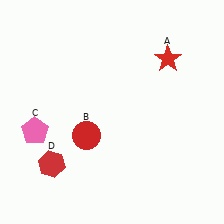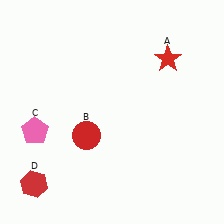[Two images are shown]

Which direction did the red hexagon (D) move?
The red hexagon (D) moved down.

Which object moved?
The red hexagon (D) moved down.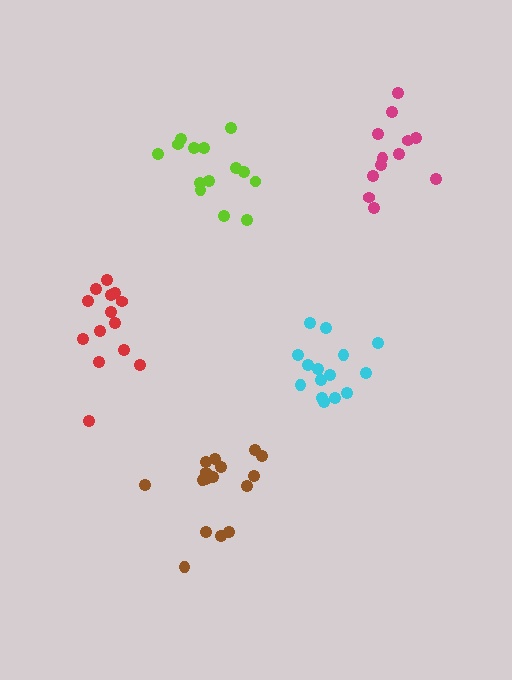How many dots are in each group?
Group 1: 15 dots, Group 2: 16 dots, Group 3: 14 dots, Group 4: 12 dots, Group 5: 14 dots (71 total).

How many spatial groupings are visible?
There are 5 spatial groupings.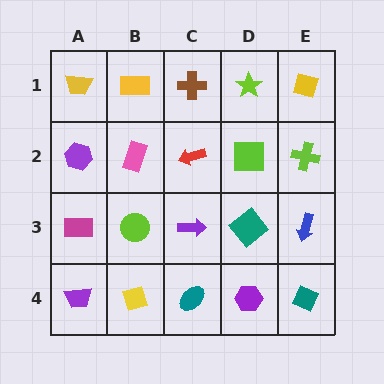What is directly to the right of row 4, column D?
A teal diamond.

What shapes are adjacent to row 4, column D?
A teal diamond (row 3, column D), a teal ellipse (row 4, column C), a teal diamond (row 4, column E).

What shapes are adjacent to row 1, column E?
A lime cross (row 2, column E), a lime star (row 1, column D).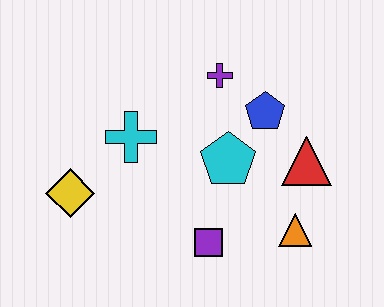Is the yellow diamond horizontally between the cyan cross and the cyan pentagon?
No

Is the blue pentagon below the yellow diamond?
No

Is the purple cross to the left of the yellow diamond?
No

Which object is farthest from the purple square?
The purple cross is farthest from the purple square.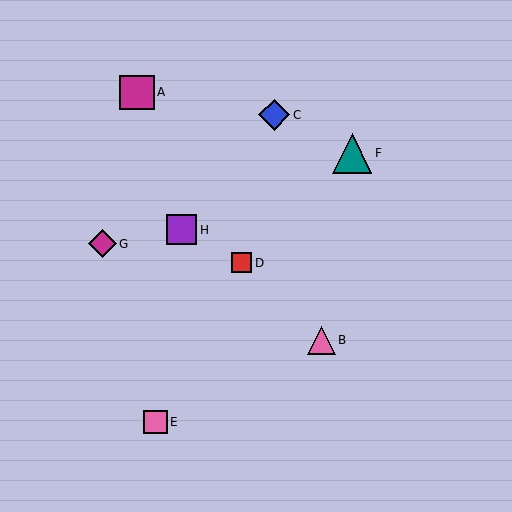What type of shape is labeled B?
Shape B is a pink triangle.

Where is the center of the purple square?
The center of the purple square is at (182, 230).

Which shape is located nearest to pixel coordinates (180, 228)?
The purple square (labeled H) at (182, 230) is nearest to that location.